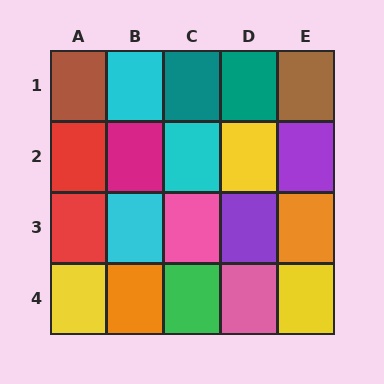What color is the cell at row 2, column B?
Magenta.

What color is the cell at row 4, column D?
Pink.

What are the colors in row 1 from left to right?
Brown, cyan, teal, teal, brown.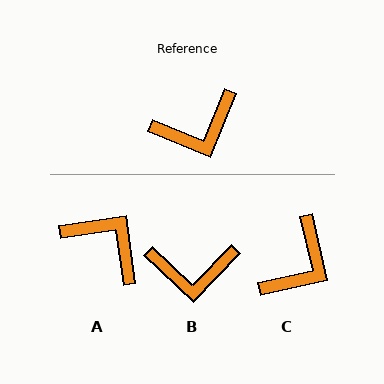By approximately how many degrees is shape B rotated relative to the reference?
Approximately 21 degrees clockwise.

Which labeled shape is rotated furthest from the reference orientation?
A, about 120 degrees away.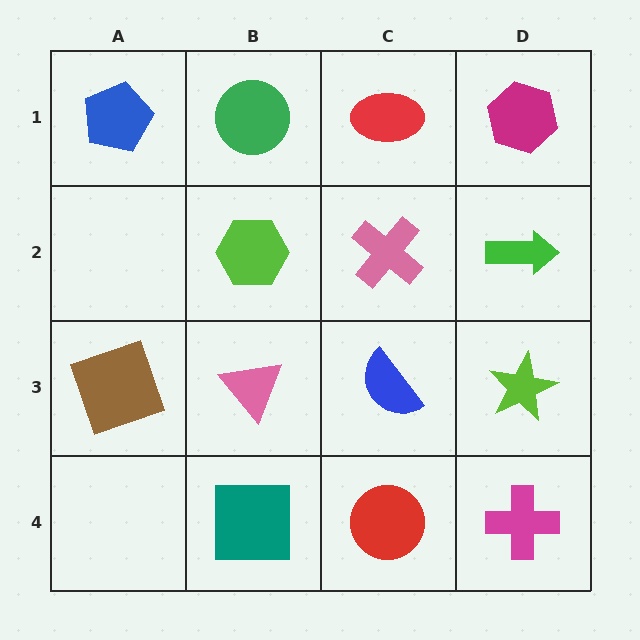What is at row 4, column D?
A magenta cross.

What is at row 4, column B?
A teal square.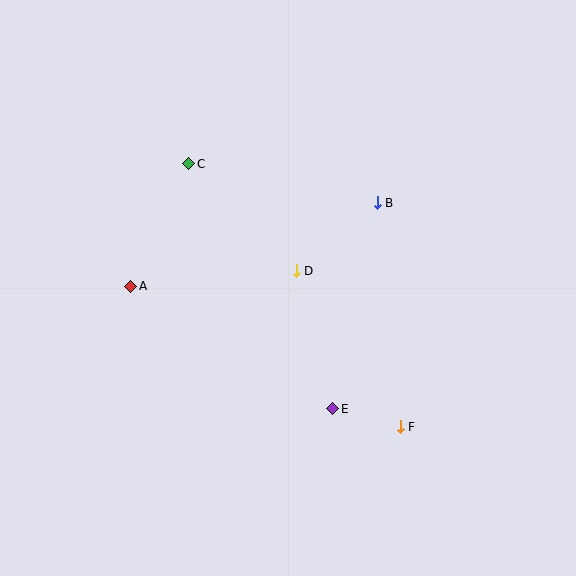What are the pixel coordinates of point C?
Point C is at (189, 164).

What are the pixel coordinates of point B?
Point B is at (377, 203).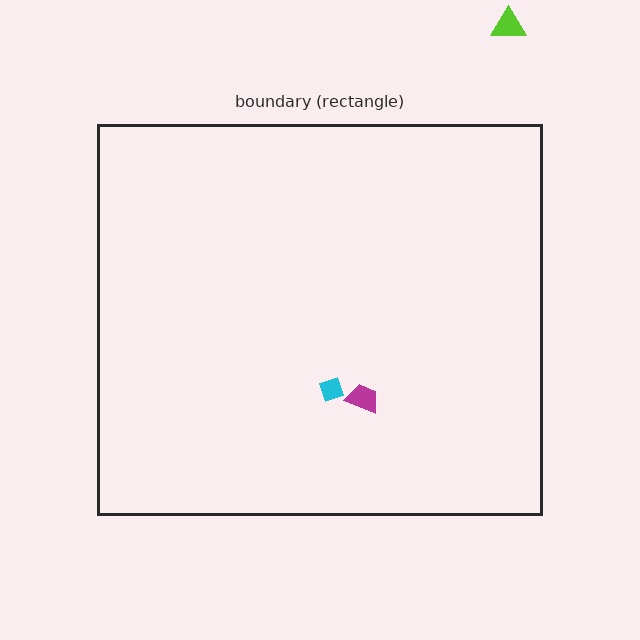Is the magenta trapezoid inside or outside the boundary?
Inside.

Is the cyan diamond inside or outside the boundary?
Inside.